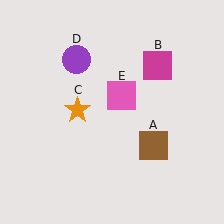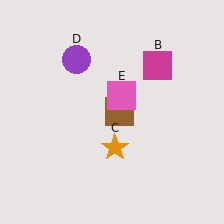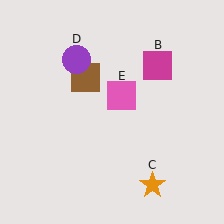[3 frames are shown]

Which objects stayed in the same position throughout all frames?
Magenta square (object B) and purple circle (object D) and pink square (object E) remained stationary.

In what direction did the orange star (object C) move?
The orange star (object C) moved down and to the right.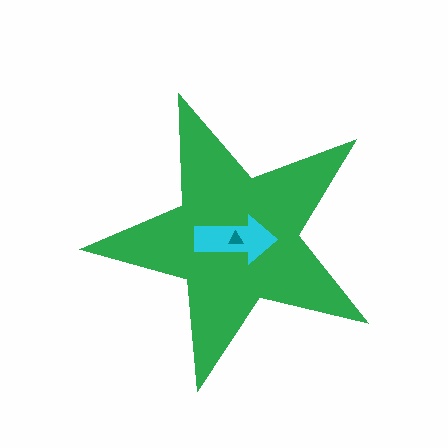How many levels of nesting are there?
3.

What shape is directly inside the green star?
The cyan arrow.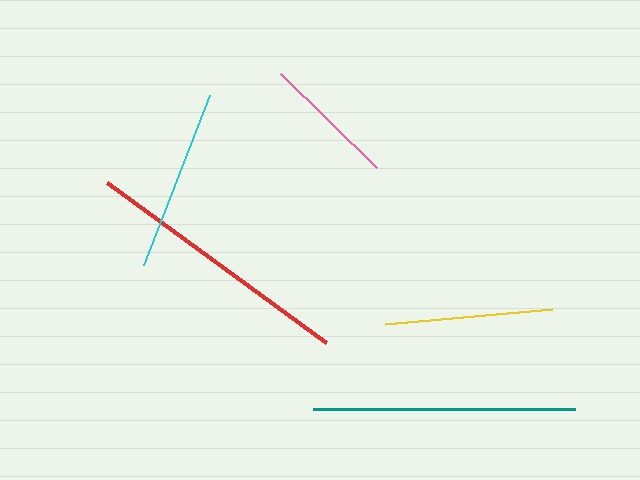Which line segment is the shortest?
The pink line is the shortest at approximately 134 pixels.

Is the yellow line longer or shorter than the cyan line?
The cyan line is longer than the yellow line.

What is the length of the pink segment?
The pink segment is approximately 134 pixels long.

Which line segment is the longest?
The red line is the longest at approximately 271 pixels.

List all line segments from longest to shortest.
From longest to shortest: red, teal, cyan, yellow, pink.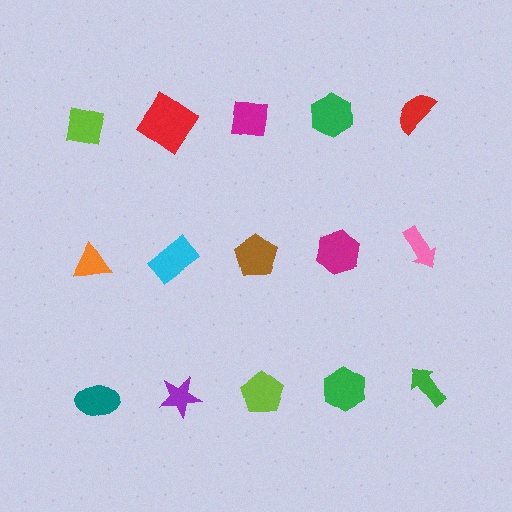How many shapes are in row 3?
5 shapes.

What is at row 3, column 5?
A green arrow.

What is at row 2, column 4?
A magenta hexagon.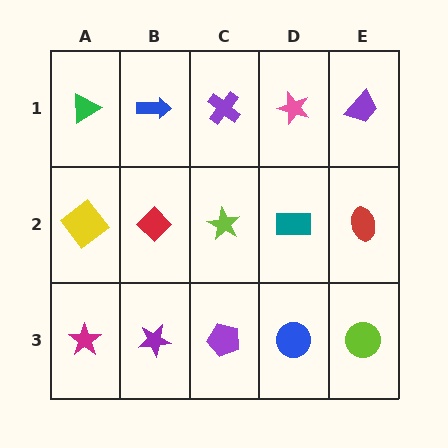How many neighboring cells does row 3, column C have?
3.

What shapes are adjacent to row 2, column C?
A purple cross (row 1, column C), a purple pentagon (row 3, column C), a red diamond (row 2, column B), a teal rectangle (row 2, column D).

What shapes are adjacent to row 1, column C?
A lime star (row 2, column C), a blue arrow (row 1, column B), a pink star (row 1, column D).